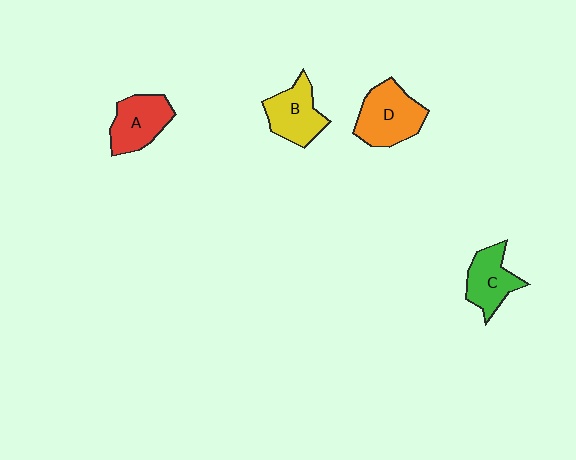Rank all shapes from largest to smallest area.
From largest to smallest: D (orange), A (red), B (yellow), C (green).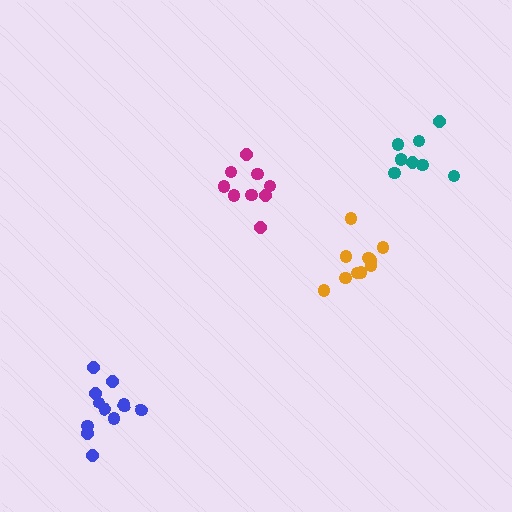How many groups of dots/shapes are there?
There are 4 groups.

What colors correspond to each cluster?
The clusters are colored: magenta, teal, orange, blue.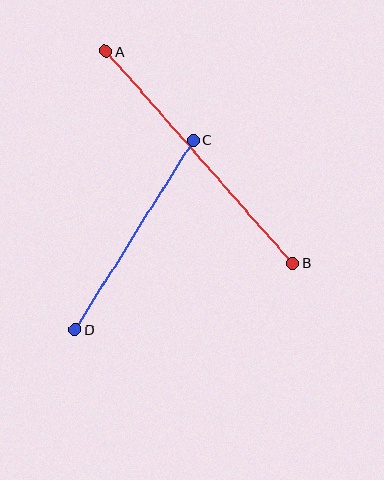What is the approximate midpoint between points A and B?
The midpoint is at approximately (199, 157) pixels.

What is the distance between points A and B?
The distance is approximately 282 pixels.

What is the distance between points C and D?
The distance is approximately 223 pixels.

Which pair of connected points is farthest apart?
Points A and B are farthest apart.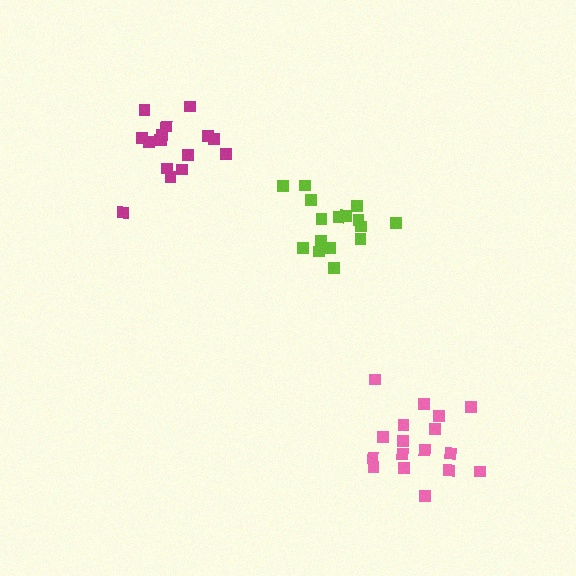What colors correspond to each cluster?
The clusters are colored: pink, magenta, lime.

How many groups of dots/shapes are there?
There are 3 groups.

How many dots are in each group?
Group 1: 17 dots, Group 2: 16 dots, Group 3: 16 dots (49 total).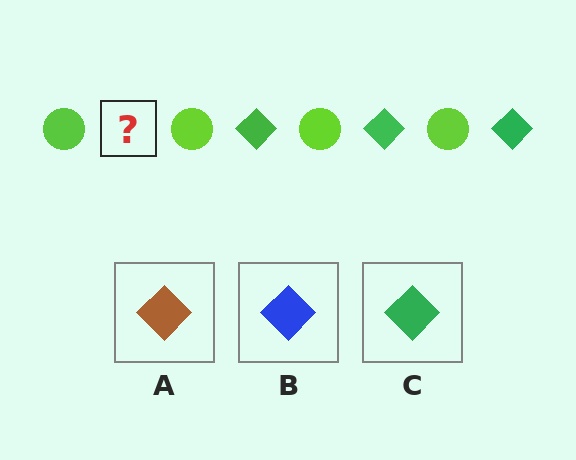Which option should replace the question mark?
Option C.